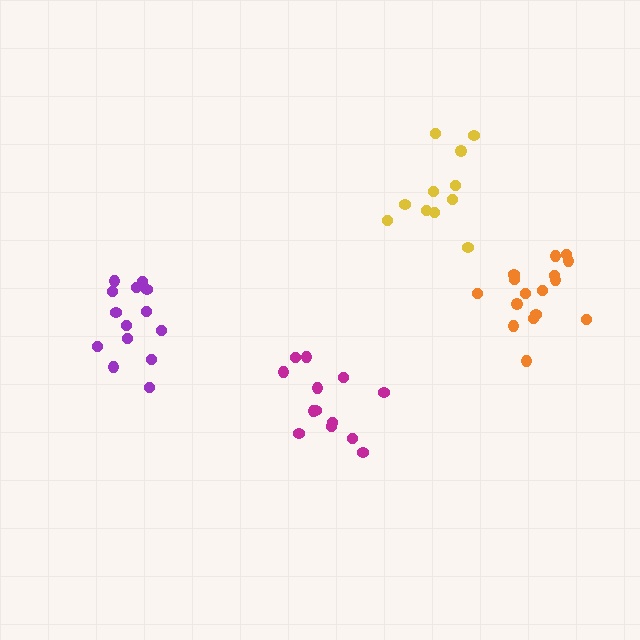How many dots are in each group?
Group 1: 11 dots, Group 2: 13 dots, Group 3: 16 dots, Group 4: 14 dots (54 total).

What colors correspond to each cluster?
The clusters are colored: yellow, magenta, orange, purple.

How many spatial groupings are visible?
There are 4 spatial groupings.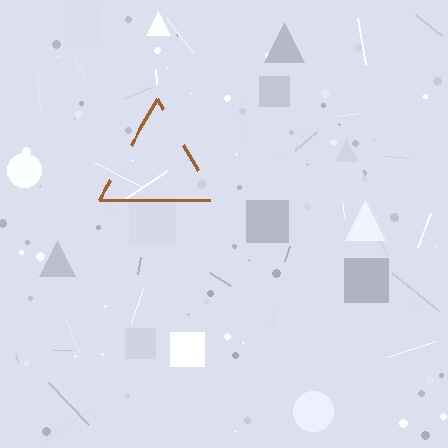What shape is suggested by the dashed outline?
The dashed outline suggests a triangle.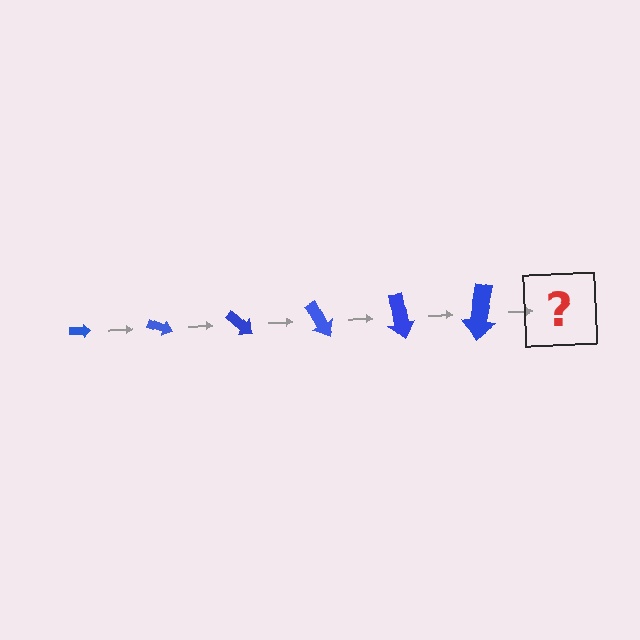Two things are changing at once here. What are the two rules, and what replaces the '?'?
The two rules are that the arrow grows larger each step and it rotates 20 degrees each step. The '?' should be an arrow, larger than the previous one and rotated 120 degrees from the start.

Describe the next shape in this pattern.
It should be an arrow, larger than the previous one and rotated 120 degrees from the start.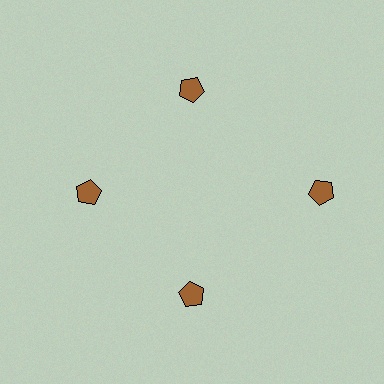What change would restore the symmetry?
The symmetry would be restored by moving it inward, back onto the ring so that all 4 pentagons sit at equal angles and equal distance from the center.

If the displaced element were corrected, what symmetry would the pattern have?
It would have 4-fold rotational symmetry — the pattern would map onto itself every 90 degrees.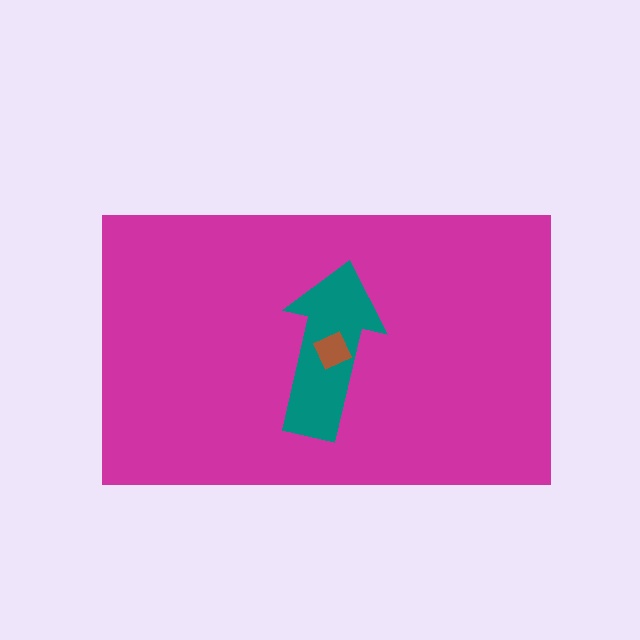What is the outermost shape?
The magenta rectangle.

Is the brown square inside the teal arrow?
Yes.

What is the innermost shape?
The brown square.